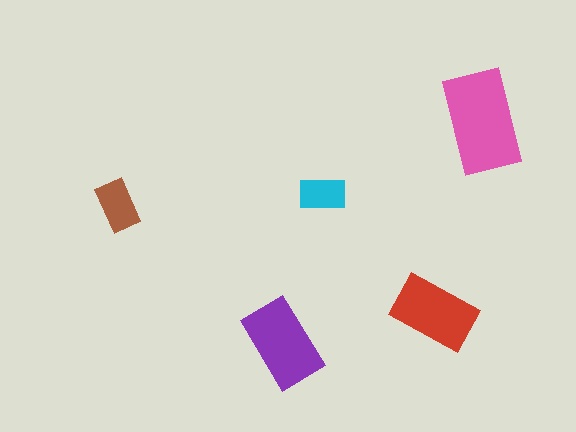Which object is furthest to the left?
The brown rectangle is leftmost.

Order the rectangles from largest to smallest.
the pink one, the purple one, the red one, the brown one, the cyan one.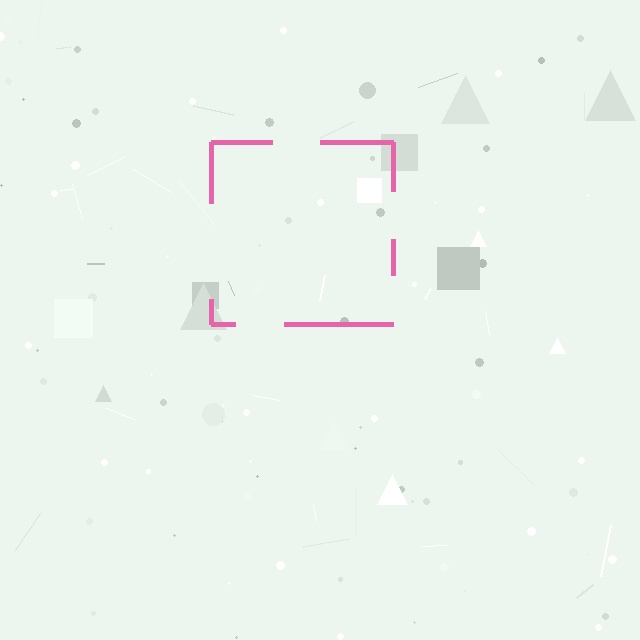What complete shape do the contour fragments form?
The contour fragments form a square.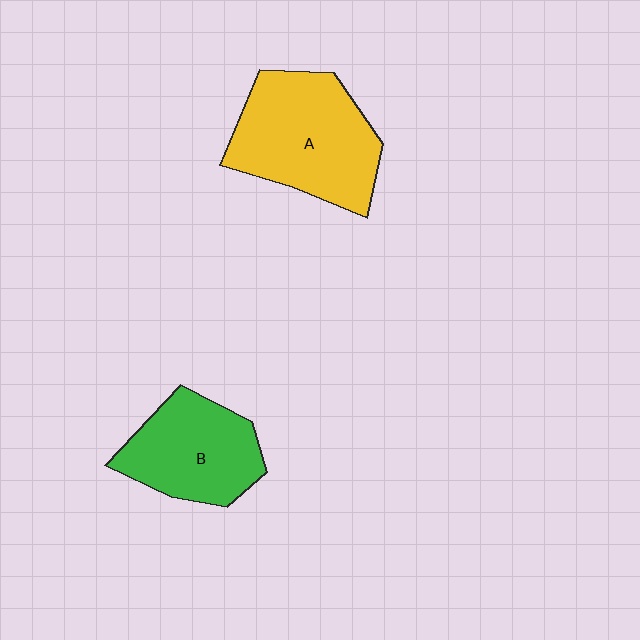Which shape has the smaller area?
Shape B (green).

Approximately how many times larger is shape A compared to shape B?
Approximately 1.3 times.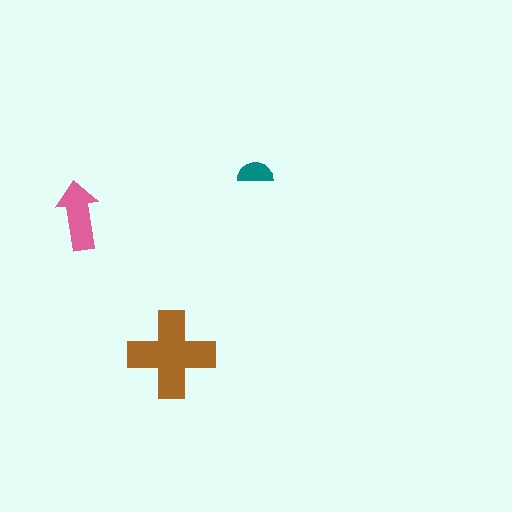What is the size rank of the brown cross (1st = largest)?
1st.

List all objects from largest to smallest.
The brown cross, the pink arrow, the teal semicircle.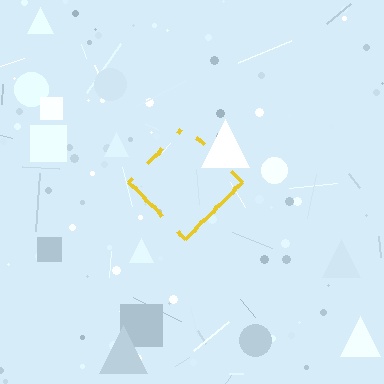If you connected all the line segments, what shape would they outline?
They would outline a diamond.